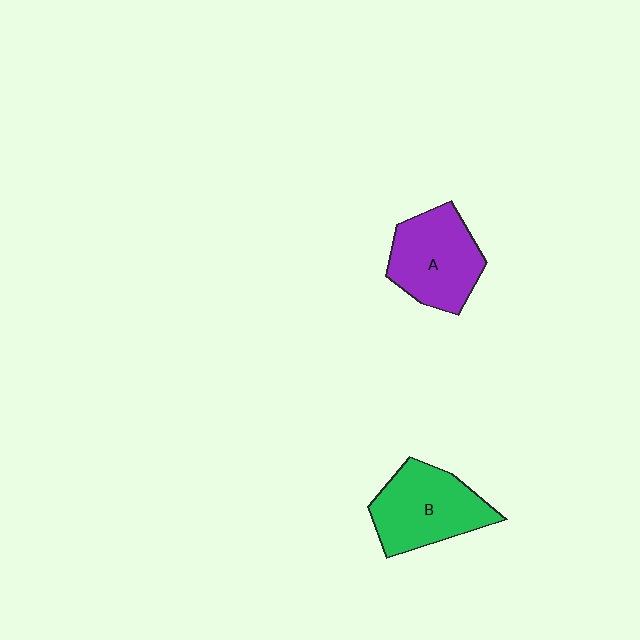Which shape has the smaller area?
Shape A (purple).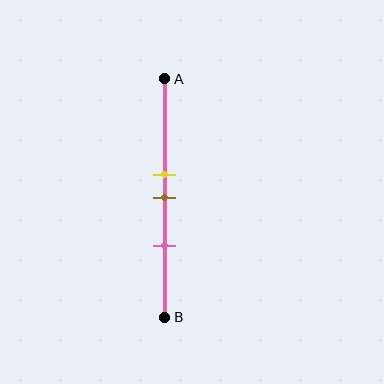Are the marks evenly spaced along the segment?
Yes, the marks are approximately evenly spaced.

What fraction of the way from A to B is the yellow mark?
The yellow mark is approximately 40% (0.4) of the way from A to B.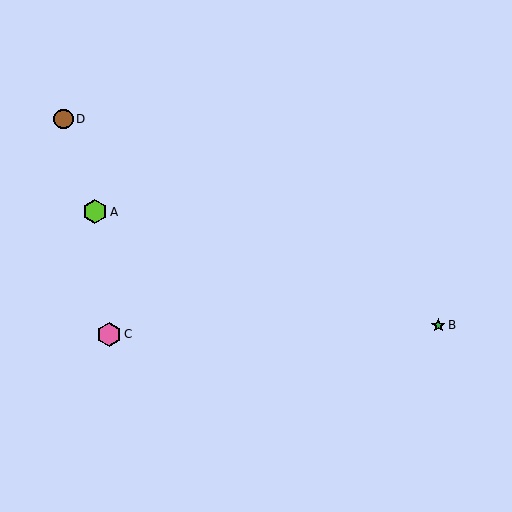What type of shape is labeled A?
Shape A is a lime hexagon.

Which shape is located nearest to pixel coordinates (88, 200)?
The lime hexagon (labeled A) at (95, 212) is nearest to that location.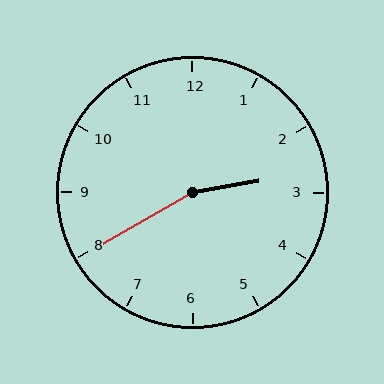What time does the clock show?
2:40.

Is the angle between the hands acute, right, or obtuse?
It is obtuse.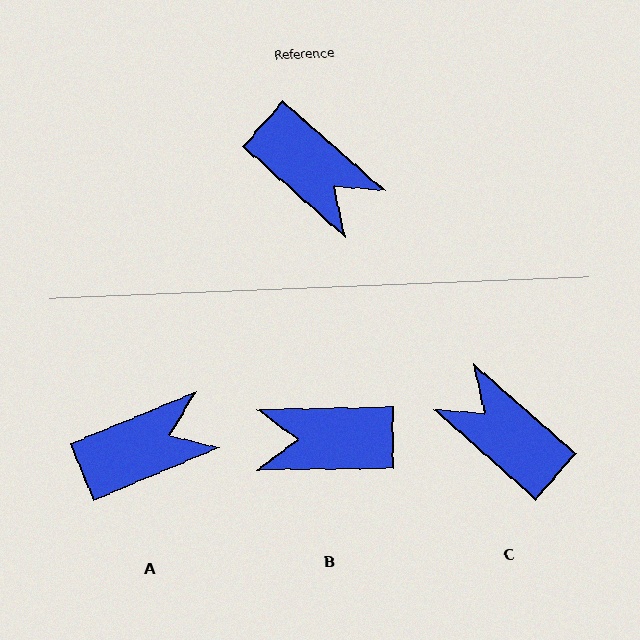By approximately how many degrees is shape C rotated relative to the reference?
Approximately 180 degrees counter-clockwise.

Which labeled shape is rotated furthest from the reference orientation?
C, about 180 degrees away.